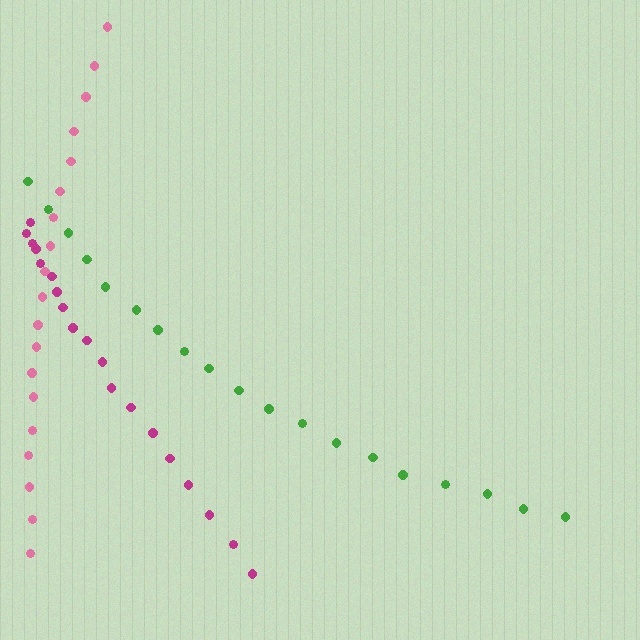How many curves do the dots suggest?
There are 3 distinct paths.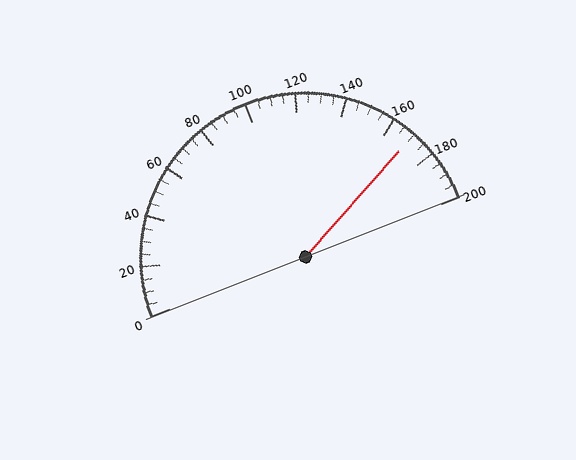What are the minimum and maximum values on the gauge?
The gauge ranges from 0 to 200.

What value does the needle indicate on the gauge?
The needle indicates approximately 170.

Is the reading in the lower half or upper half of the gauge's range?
The reading is in the upper half of the range (0 to 200).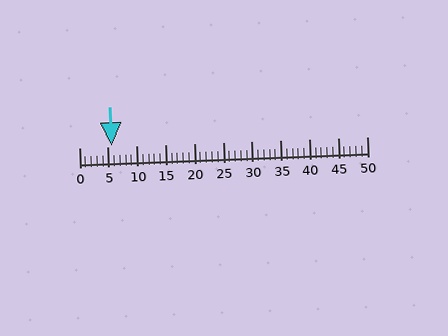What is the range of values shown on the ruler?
The ruler shows values from 0 to 50.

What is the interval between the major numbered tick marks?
The major tick marks are spaced 5 units apart.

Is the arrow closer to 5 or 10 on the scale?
The arrow is closer to 5.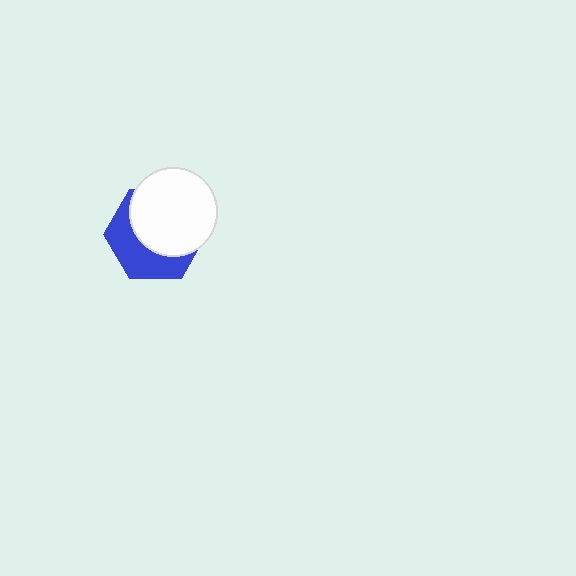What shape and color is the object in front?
The object in front is a white circle.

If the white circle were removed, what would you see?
You would see the complete blue hexagon.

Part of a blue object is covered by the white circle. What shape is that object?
It is a hexagon.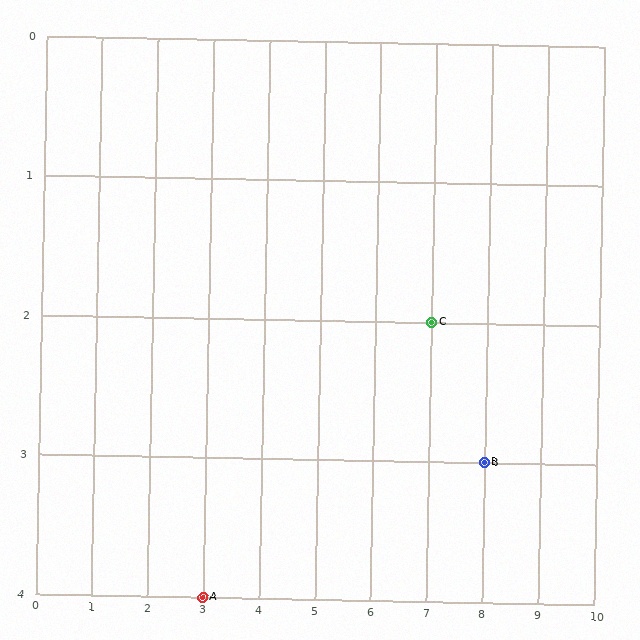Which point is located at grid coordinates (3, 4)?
Point A is at (3, 4).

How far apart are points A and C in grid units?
Points A and C are 4 columns and 2 rows apart (about 4.5 grid units diagonally).